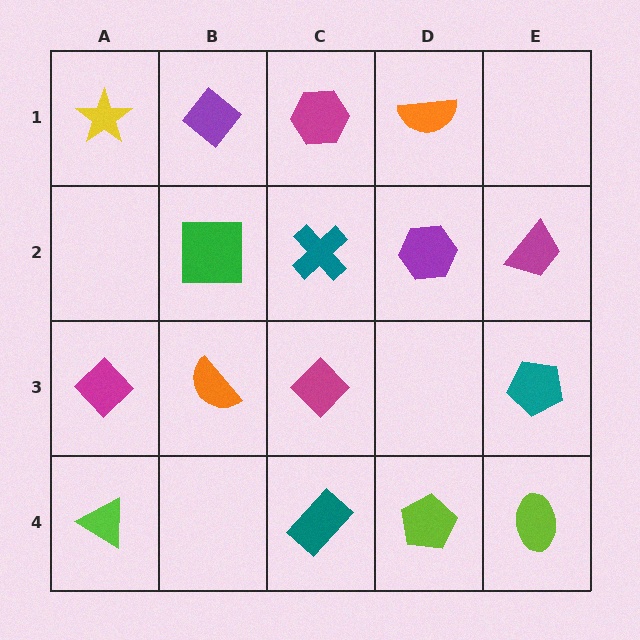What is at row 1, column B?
A purple diamond.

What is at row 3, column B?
An orange semicircle.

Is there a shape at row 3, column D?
No, that cell is empty.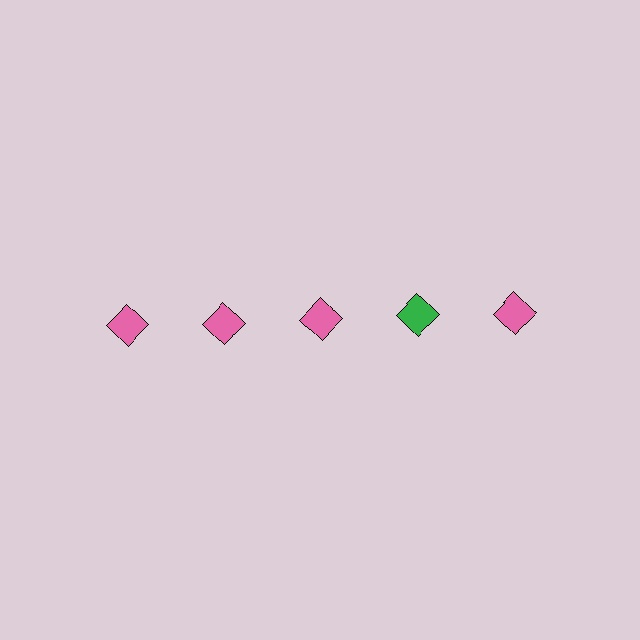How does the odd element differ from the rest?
It has a different color: green instead of pink.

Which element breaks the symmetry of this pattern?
The green diamond in the top row, second from right column breaks the symmetry. All other shapes are pink diamonds.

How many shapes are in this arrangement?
There are 5 shapes arranged in a grid pattern.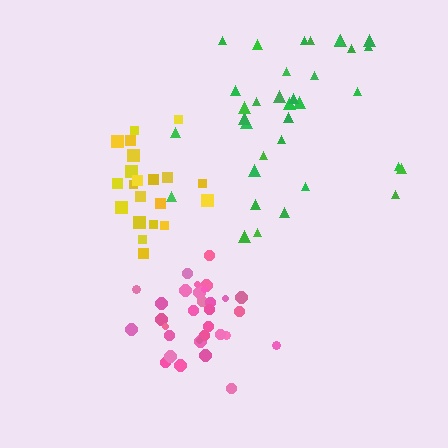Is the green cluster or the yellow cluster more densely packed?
Yellow.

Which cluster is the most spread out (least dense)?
Green.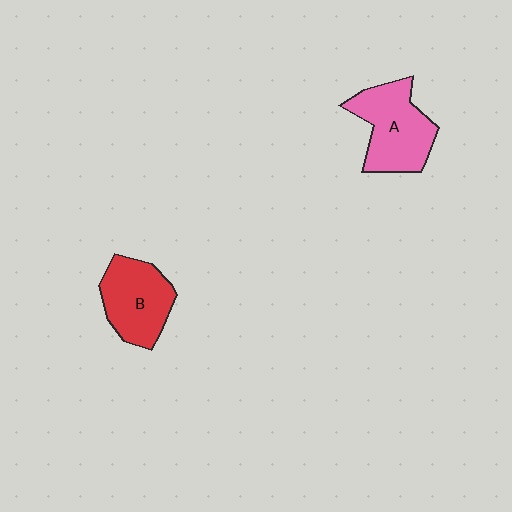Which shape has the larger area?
Shape A (pink).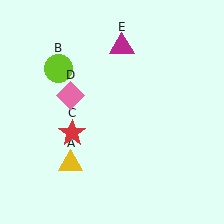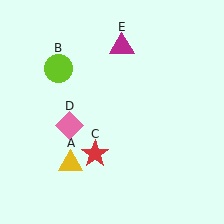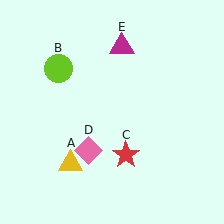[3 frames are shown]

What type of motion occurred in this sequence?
The red star (object C), pink diamond (object D) rotated counterclockwise around the center of the scene.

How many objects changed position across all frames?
2 objects changed position: red star (object C), pink diamond (object D).